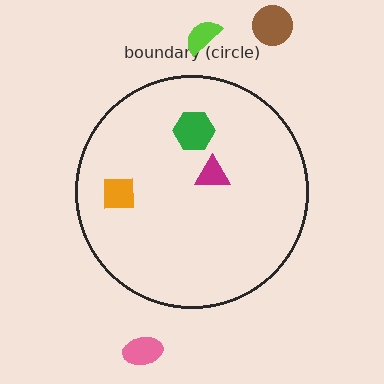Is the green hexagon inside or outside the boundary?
Inside.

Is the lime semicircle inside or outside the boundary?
Outside.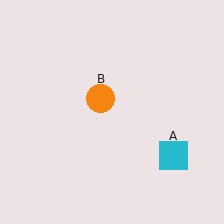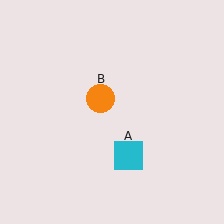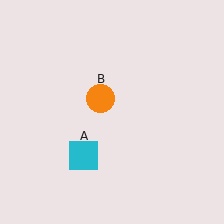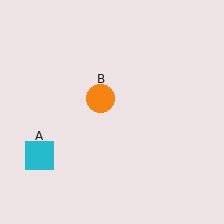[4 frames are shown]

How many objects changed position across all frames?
1 object changed position: cyan square (object A).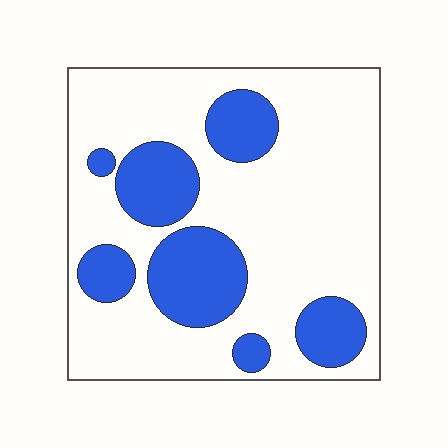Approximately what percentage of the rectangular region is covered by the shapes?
Approximately 25%.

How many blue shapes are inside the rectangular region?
7.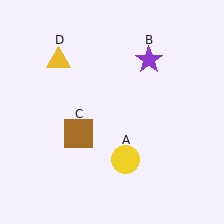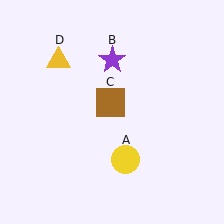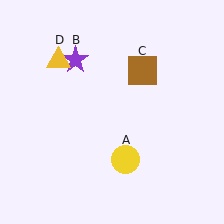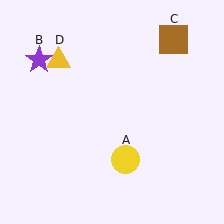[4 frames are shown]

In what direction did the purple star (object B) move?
The purple star (object B) moved left.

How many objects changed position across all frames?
2 objects changed position: purple star (object B), brown square (object C).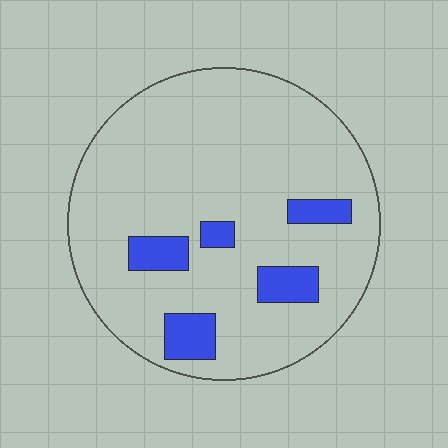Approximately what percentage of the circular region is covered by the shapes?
Approximately 10%.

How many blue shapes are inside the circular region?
5.